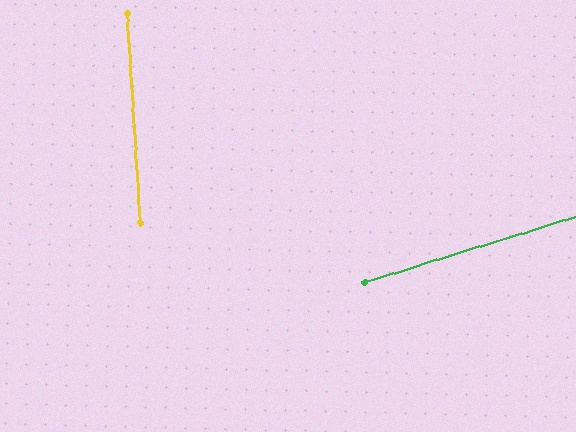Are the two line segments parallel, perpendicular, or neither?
Neither parallel nor perpendicular — they differ by about 76°.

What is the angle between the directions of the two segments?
Approximately 76 degrees.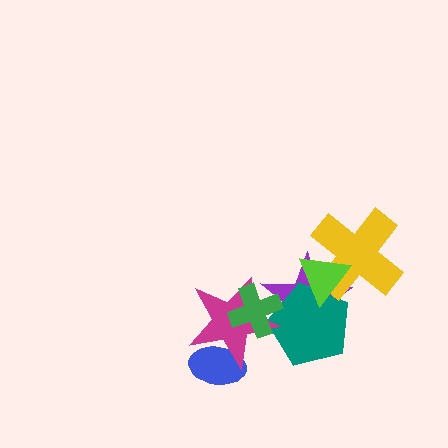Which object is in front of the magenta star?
The green cross is in front of the magenta star.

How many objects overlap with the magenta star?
4 objects overlap with the magenta star.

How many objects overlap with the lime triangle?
3 objects overlap with the lime triangle.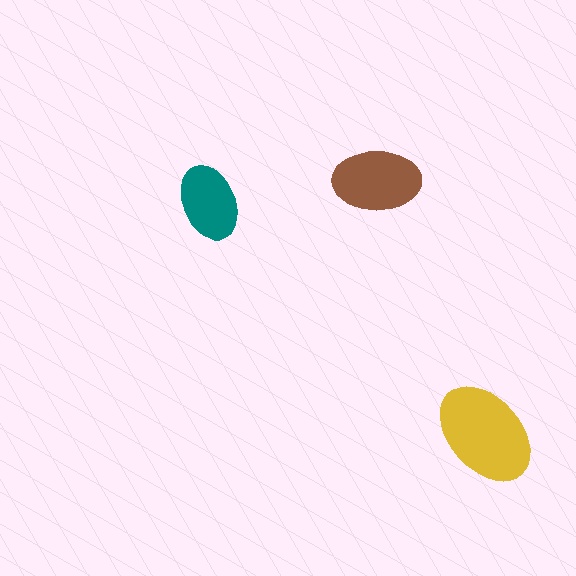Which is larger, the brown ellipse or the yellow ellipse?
The yellow one.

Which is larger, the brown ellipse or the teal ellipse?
The brown one.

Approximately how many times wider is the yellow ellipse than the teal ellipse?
About 1.5 times wider.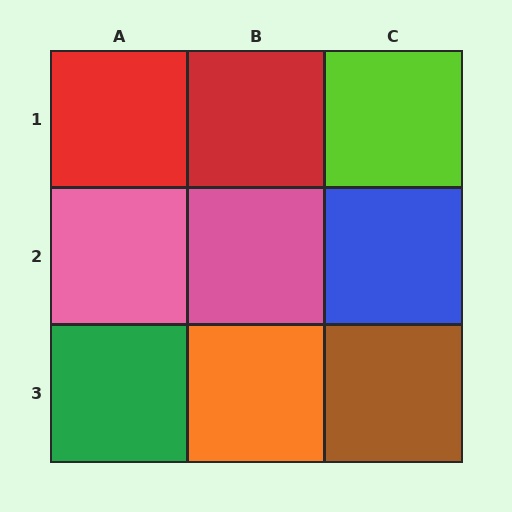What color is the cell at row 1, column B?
Red.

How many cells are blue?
1 cell is blue.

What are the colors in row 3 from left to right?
Green, orange, brown.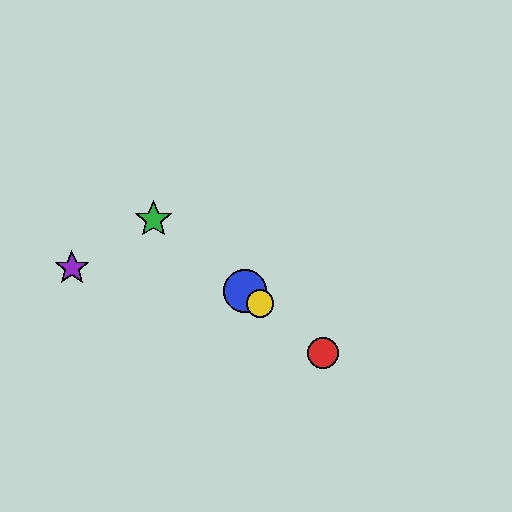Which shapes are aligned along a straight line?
The red circle, the blue circle, the green star, the yellow circle are aligned along a straight line.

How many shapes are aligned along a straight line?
4 shapes (the red circle, the blue circle, the green star, the yellow circle) are aligned along a straight line.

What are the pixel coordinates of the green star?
The green star is at (153, 219).